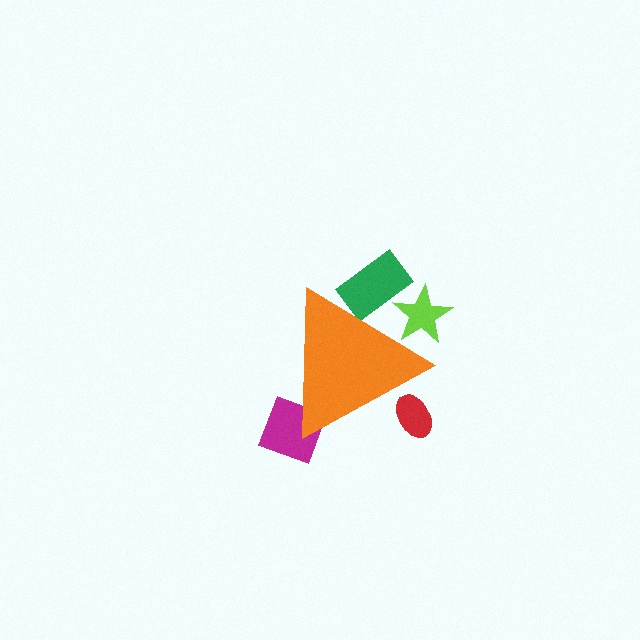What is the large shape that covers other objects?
An orange triangle.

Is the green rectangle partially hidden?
Yes, the green rectangle is partially hidden behind the orange triangle.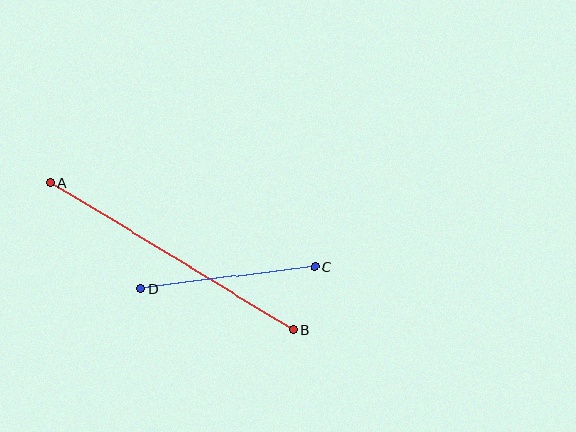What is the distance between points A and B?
The distance is approximately 284 pixels.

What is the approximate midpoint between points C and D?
The midpoint is at approximately (228, 278) pixels.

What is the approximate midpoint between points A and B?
The midpoint is at approximately (172, 256) pixels.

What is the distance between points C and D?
The distance is approximately 175 pixels.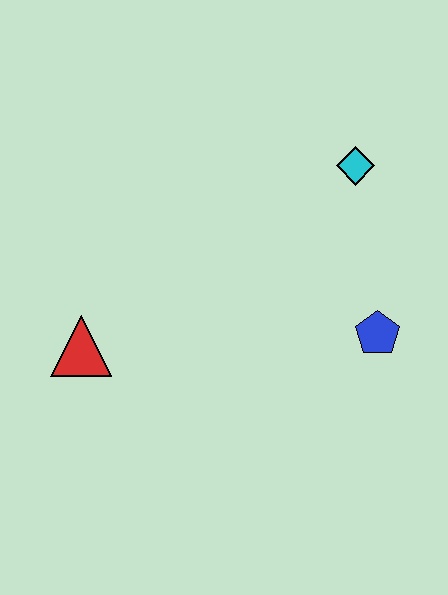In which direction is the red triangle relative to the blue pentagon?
The red triangle is to the left of the blue pentagon.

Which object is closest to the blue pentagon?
The cyan diamond is closest to the blue pentagon.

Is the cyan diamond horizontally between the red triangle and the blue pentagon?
Yes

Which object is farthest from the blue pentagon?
The red triangle is farthest from the blue pentagon.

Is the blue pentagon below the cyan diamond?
Yes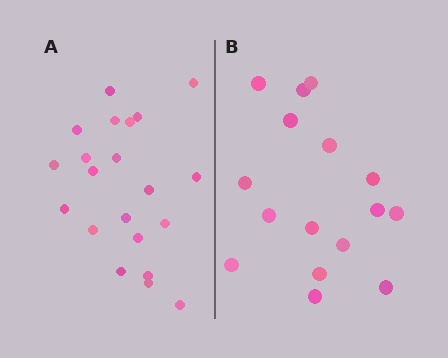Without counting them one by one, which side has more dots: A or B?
Region A (the left region) has more dots.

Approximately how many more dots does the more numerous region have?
Region A has about 5 more dots than region B.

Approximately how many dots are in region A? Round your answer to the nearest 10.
About 20 dots. (The exact count is 21, which rounds to 20.)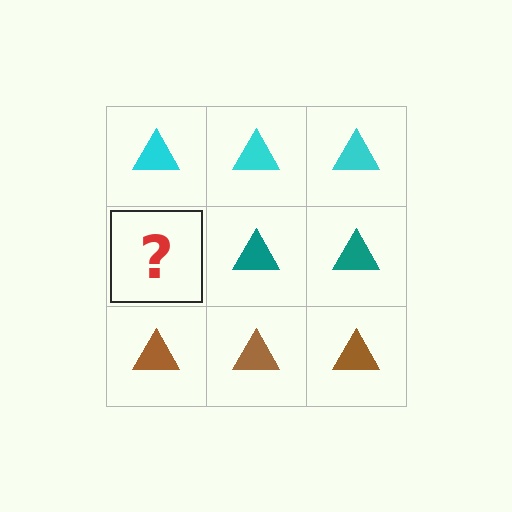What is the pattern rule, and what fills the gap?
The rule is that each row has a consistent color. The gap should be filled with a teal triangle.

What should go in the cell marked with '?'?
The missing cell should contain a teal triangle.